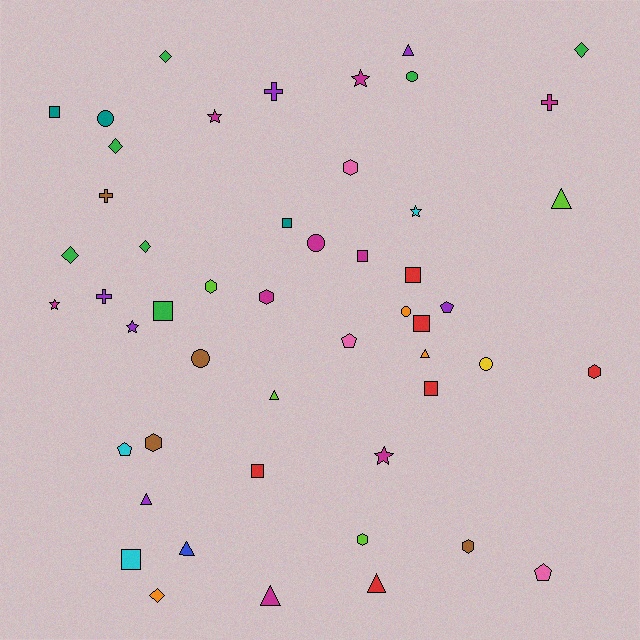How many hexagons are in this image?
There are 7 hexagons.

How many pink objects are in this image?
There are 3 pink objects.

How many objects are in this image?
There are 50 objects.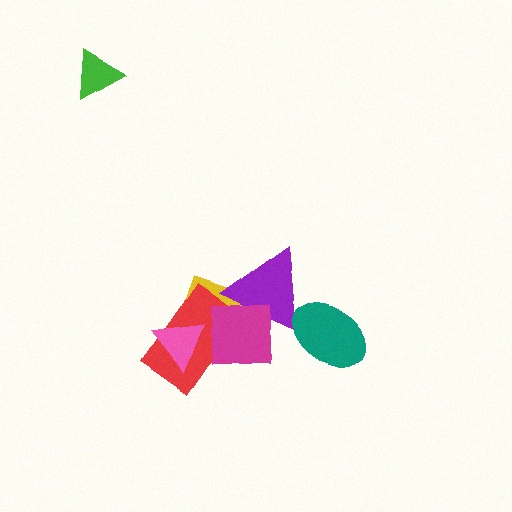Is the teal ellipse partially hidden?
No, no other shape covers it.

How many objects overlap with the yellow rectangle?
4 objects overlap with the yellow rectangle.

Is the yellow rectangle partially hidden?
Yes, it is partially covered by another shape.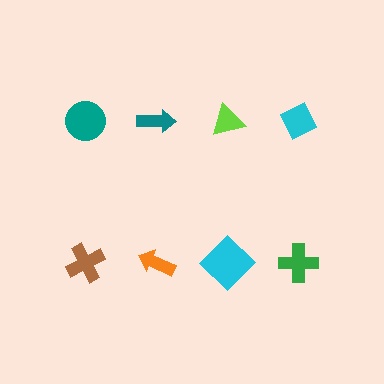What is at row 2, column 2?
An orange arrow.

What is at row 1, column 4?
A cyan diamond.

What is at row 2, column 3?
A cyan diamond.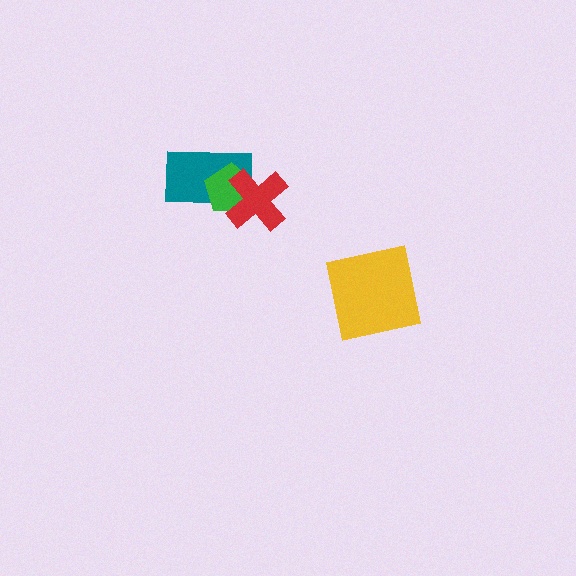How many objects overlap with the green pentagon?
2 objects overlap with the green pentagon.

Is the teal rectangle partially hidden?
Yes, it is partially covered by another shape.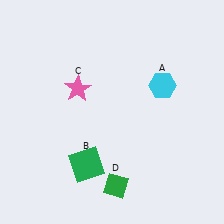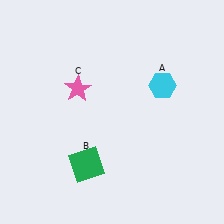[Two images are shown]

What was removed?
The green diamond (D) was removed in Image 2.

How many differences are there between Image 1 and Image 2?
There is 1 difference between the two images.